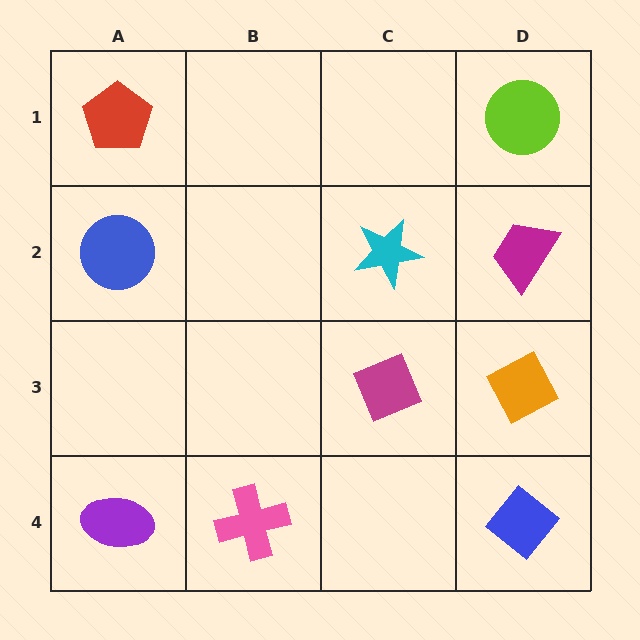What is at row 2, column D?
A magenta trapezoid.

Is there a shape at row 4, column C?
No, that cell is empty.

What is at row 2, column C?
A cyan star.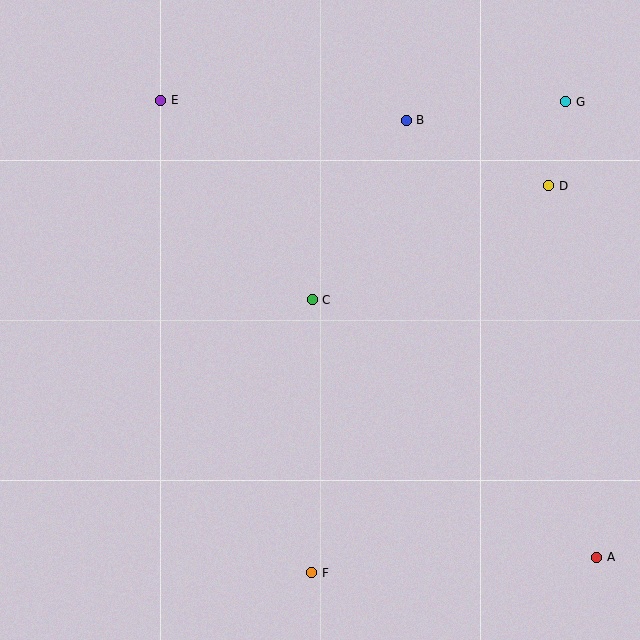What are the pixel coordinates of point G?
Point G is at (566, 102).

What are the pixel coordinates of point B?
Point B is at (406, 120).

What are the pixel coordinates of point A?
Point A is at (596, 557).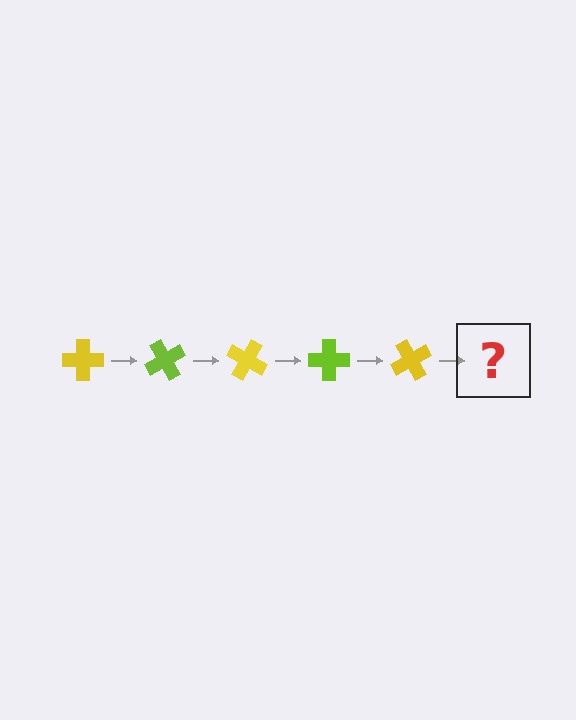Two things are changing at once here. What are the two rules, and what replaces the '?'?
The two rules are that it rotates 60 degrees each step and the color cycles through yellow and lime. The '?' should be a lime cross, rotated 300 degrees from the start.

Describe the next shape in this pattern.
It should be a lime cross, rotated 300 degrees from the start.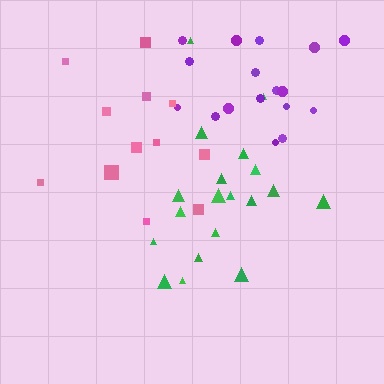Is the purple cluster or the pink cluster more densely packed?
Purple.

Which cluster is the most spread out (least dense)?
Pink.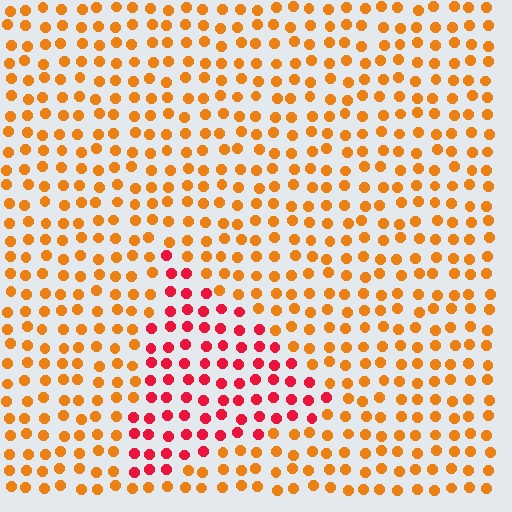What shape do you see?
I see a triangle.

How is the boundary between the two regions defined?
The boundary is defined purely by a slight shift in hue (about 41 degrees). Spacing, size, and orientation are identical on both sides.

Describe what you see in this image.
The image is filled with small orange elements in a uniform arrangement. A triangle-shaped region is visible where the elements are tinted to a slightly different hue, forming a subtle color boundary.